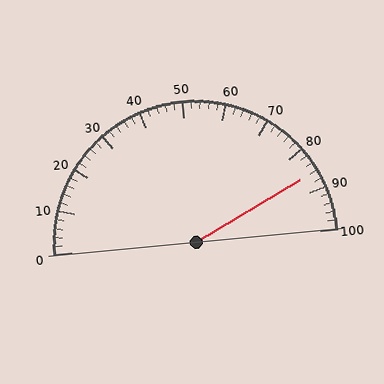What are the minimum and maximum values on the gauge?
The gauge ranges from 0 to 100.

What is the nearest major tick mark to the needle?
The nearest major tick mark is 90.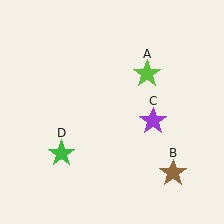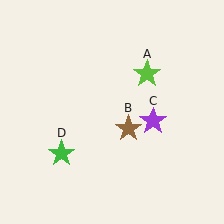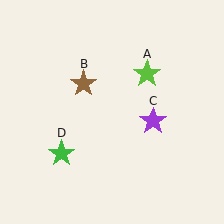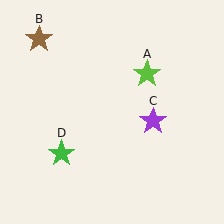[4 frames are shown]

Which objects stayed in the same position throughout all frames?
Lime star (object A) and purple star (object C) and green star (object D) remained stationary.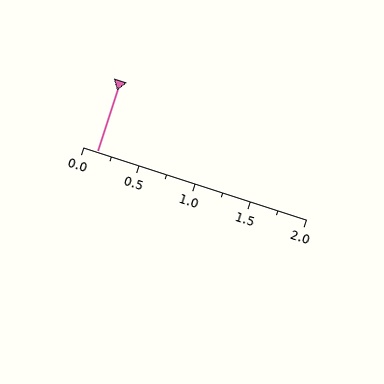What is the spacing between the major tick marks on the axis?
The major ticks are spaced 0.5 apart.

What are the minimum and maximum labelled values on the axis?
The axis runs from 0.0 to 2.0.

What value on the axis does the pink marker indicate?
The marker indicates approximately 0.12.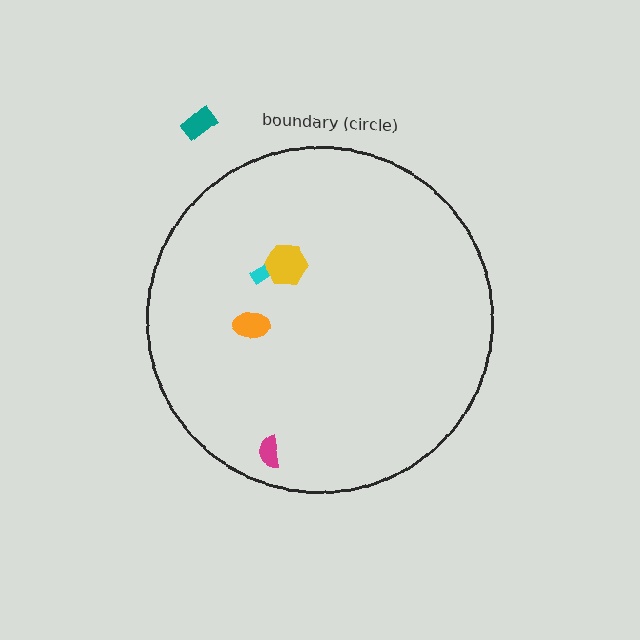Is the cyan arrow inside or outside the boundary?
Inside.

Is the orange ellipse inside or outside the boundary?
Inside.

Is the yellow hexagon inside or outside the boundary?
Inside.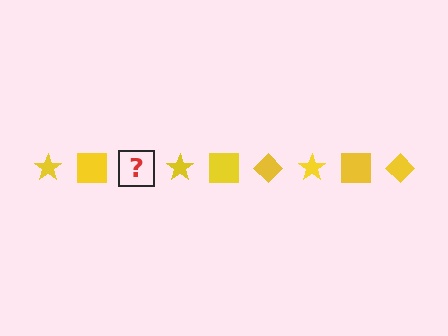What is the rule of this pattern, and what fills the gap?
The rule is that the pattern cycles through star, square, diamond shapes in yellow. The gap should be filled with a yellow diamond.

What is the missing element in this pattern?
The missing element is a yellow diamond.